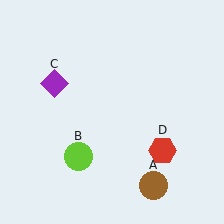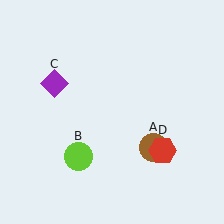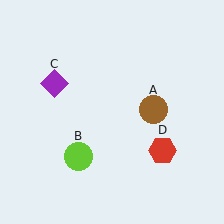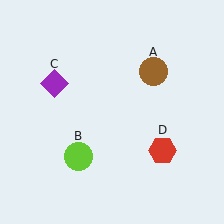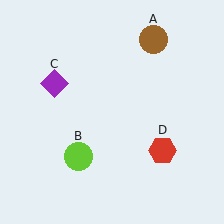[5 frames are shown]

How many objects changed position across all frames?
1 object changed position: brown circle (object A).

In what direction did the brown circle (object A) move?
The brown circle (object A) moved up.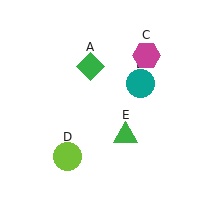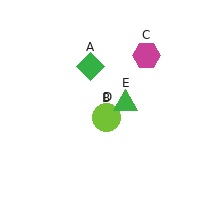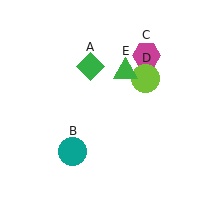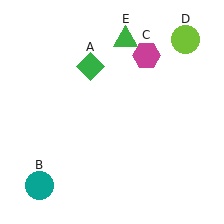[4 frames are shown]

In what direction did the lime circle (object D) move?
The lime circle (object D) moved up and to the right.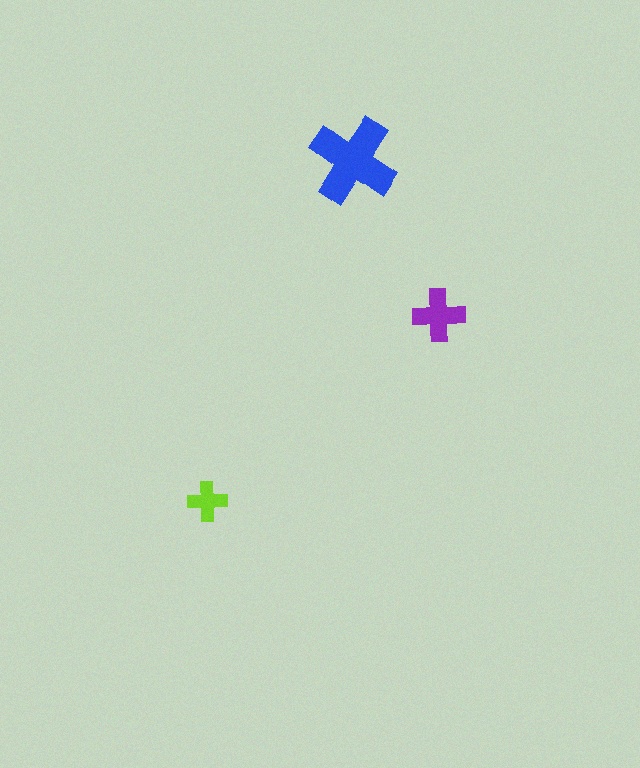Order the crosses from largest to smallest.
the blue one, the purple one, the lime one.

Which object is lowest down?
The lime cross is bottommost.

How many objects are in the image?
There are 3 objects in the image.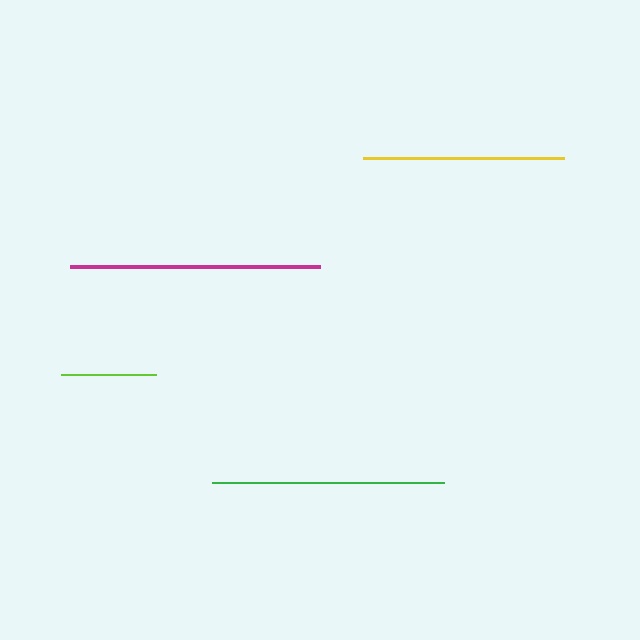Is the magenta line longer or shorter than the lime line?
The magenta line is longer than the lime line.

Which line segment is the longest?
The magenta line is the longest at approximately 249 pixels.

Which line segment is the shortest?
The lime line is the shortest at approximately 95 pixels.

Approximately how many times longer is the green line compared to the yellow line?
The green line is approximately 1.2 times the length of the yellow line.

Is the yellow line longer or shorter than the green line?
The green line is longer than the yellow line.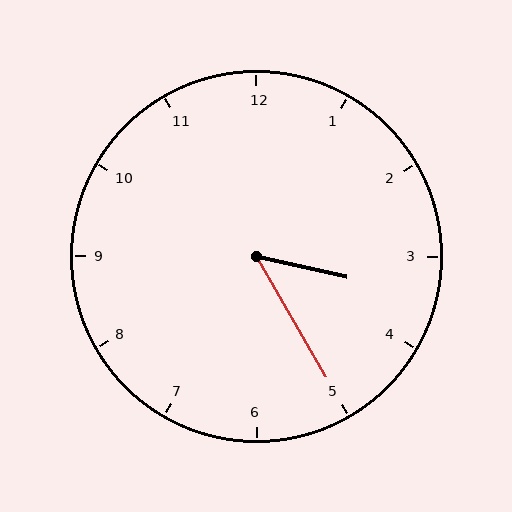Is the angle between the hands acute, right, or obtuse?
It is acute.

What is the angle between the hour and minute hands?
Approximately 48 degrees.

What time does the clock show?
3:25.